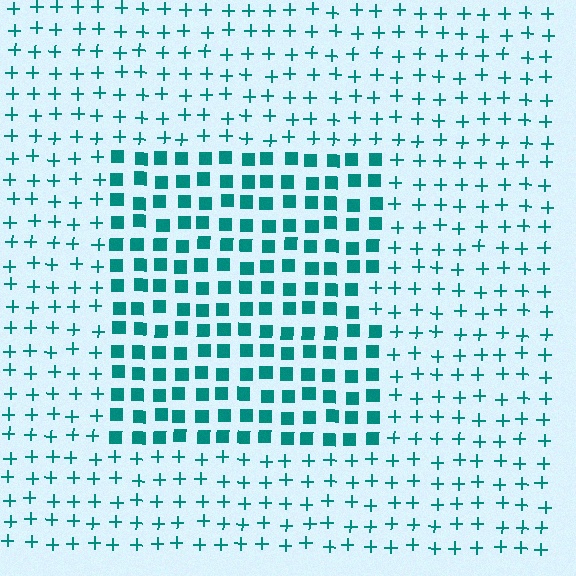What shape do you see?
I see a rectangle.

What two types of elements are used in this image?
The image uses squares inside the rectangle region and plus signs outside it.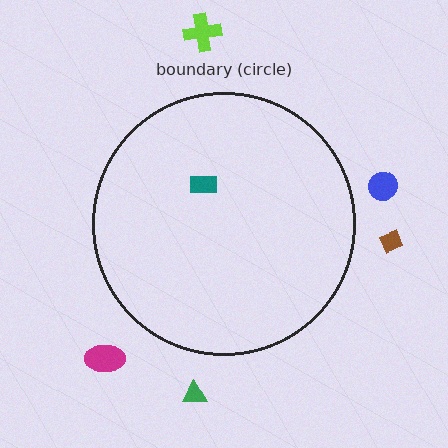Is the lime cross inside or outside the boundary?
Outside.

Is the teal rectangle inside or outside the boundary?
Inside.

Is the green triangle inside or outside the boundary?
Outside.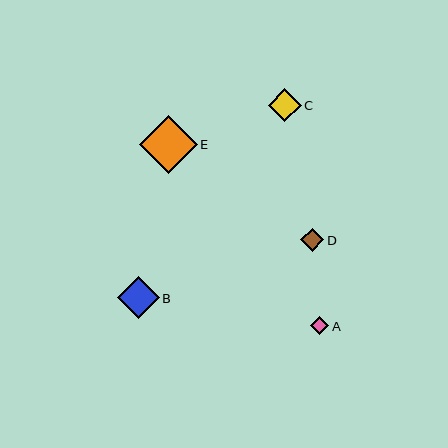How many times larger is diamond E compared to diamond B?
Diamond E is approximately 1.4 times the size of diamond B.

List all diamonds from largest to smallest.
From largest to smallest: E, B, C, D, A.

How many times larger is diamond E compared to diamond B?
Diamond E is approximately 1.4 times the size of diamond B.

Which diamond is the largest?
Diamond E is the largest with a size of approximately 57 pixels.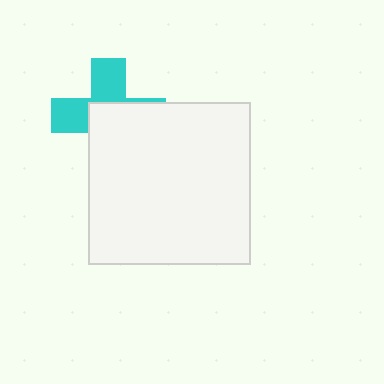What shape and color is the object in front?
The object in front is a white square.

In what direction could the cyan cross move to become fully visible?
The cyan cross could move toward the upper-left. That would shift it out from behind the white square entirely.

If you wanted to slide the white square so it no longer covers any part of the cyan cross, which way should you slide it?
Slide it toward the lower-right — that is the most direct way to separate the two shapes.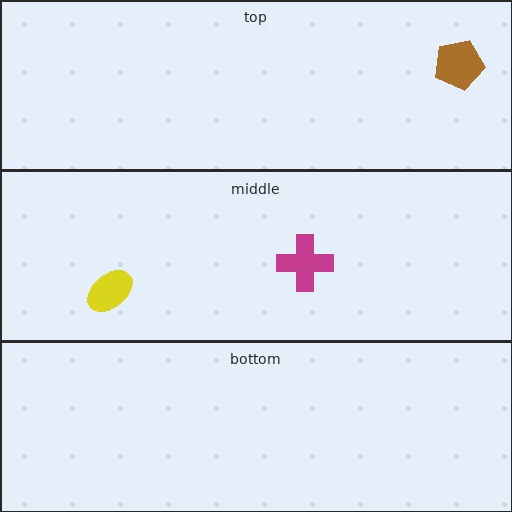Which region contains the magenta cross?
The middle region.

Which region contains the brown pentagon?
The top region.